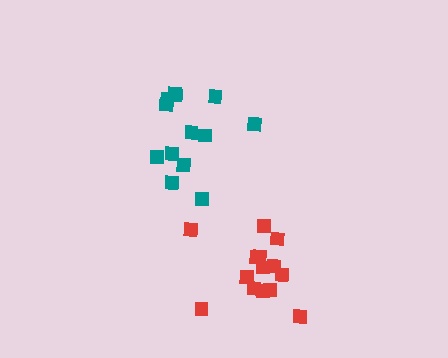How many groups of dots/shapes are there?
There are 2 groups.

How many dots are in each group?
Group 1: 14 dots, Group 2: 13 dots (27 total).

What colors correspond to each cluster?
The clusters are colored: red, teal.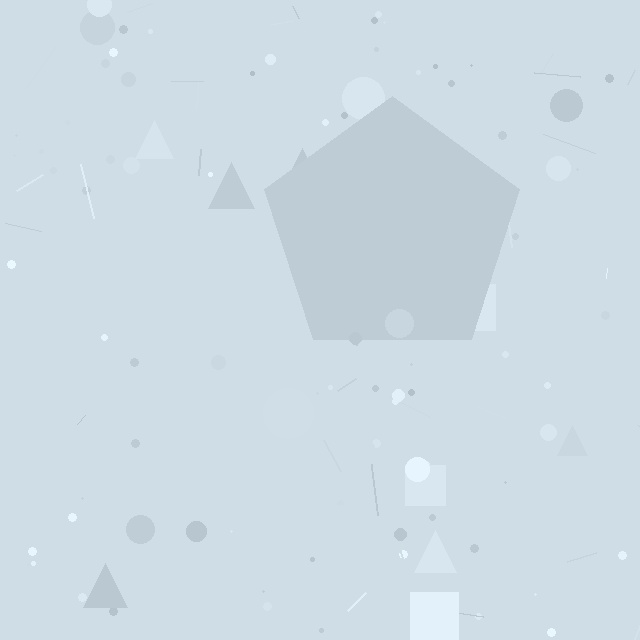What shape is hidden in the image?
A pentagon is hidden in the image.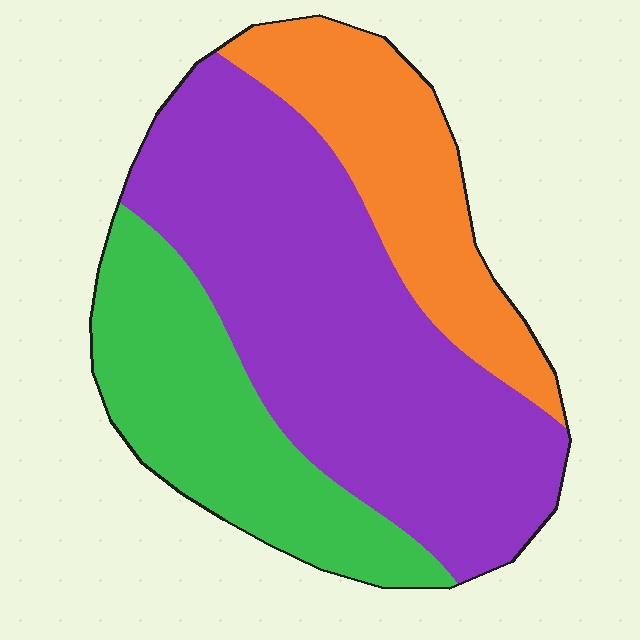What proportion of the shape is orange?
Orange covers 22% of the shape.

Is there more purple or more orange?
Purple.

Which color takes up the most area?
Purple, at roughly 50%.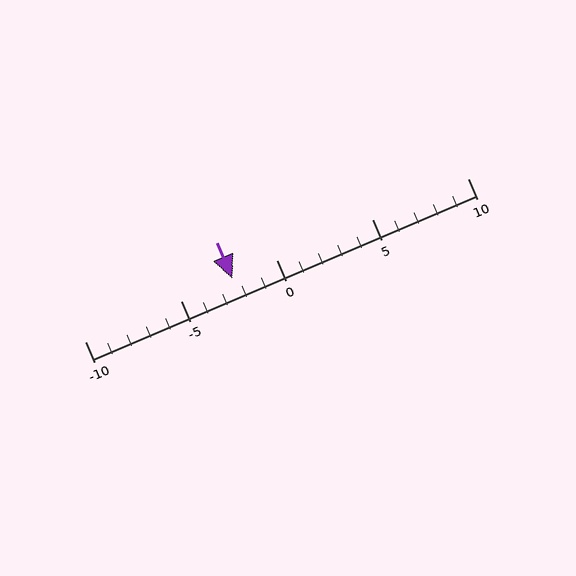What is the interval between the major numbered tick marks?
The major tick marks are spaced 5 units apart.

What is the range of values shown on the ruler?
The ruler shows values from -10 to 10.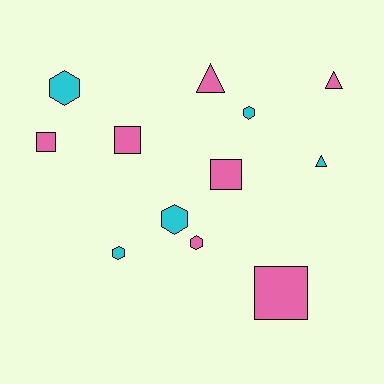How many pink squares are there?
There are 4 pink squares.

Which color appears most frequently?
Pink, with 7 objects.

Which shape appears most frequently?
Hexagon, with 5 objects.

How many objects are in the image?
There are 12 objects.